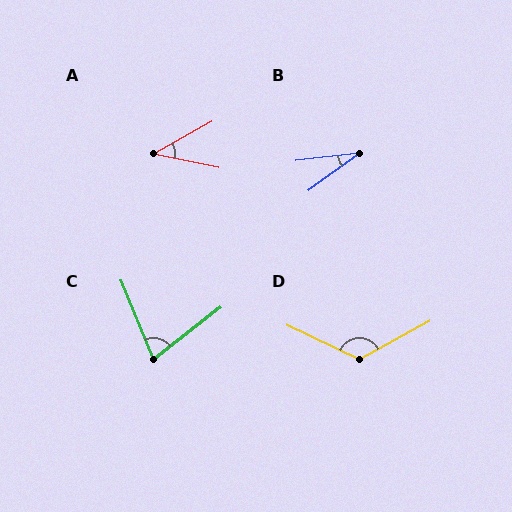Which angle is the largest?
D, at approximately 126 degrees.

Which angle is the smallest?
B, at approximately 29 degrees.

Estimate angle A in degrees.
Approximately 42 degrees.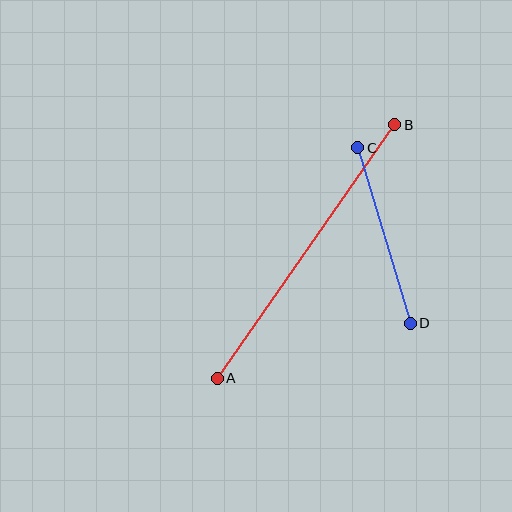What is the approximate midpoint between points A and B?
The midpoint is at approximately (306, 252) pixels.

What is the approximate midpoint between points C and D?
The midpoint is at approximately (384, 235) pixels.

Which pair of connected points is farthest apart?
Points A and B are farthest apart.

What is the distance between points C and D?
The distance is approximately 183 pixels.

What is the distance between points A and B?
The distance is approximately 310 pixels.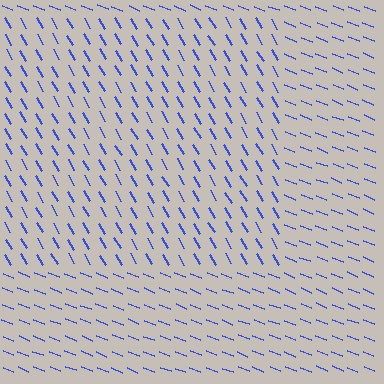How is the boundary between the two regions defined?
The boundary is defined purely by a change in line orientation (approximately 38 degrees difference). All lines are the same color and thickness.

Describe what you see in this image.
The image is filled with small blue line segments. A rectangle region in the image has lines oriented differently from the surrounding lines, creating a visible texture boundary.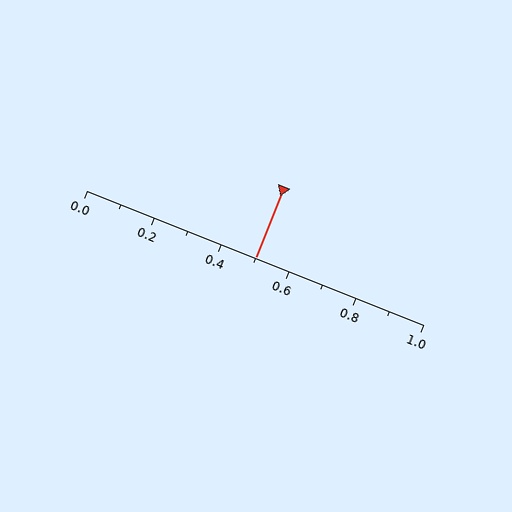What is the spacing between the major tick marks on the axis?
The major ticks are spaced 0.2 apart.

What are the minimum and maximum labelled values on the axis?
The axis runs from 0.0 to 1.0.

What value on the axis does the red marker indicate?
The marker indicates approximately 0.5.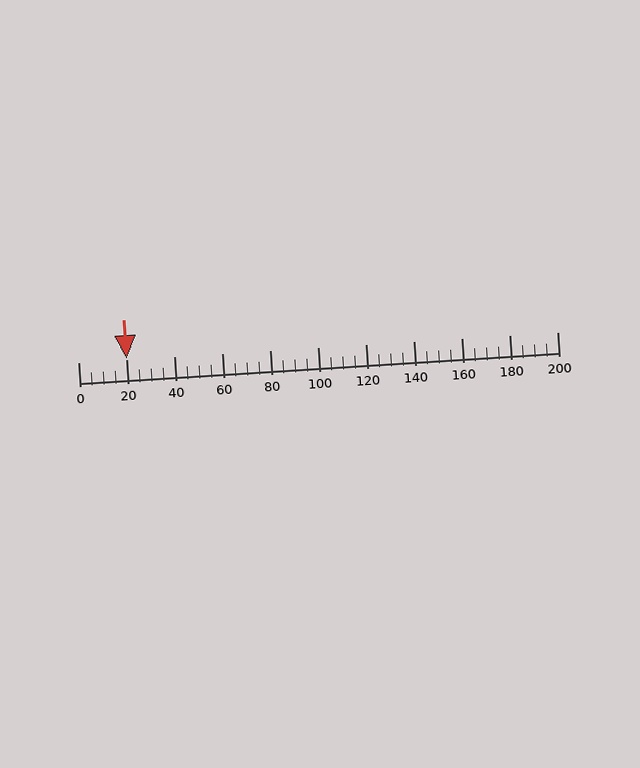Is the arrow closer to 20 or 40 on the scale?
The arrow is closer to 20.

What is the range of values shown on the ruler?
The ruler shows values from 0 to 200.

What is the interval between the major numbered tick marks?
The major tick marks are spaced 20 units apart.